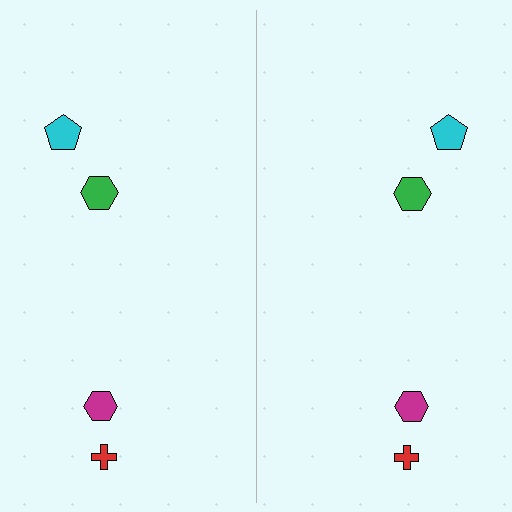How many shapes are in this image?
There are 8 shapes in this image.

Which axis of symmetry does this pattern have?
The pattern has a vertical axis of symmetry running through the center of the image.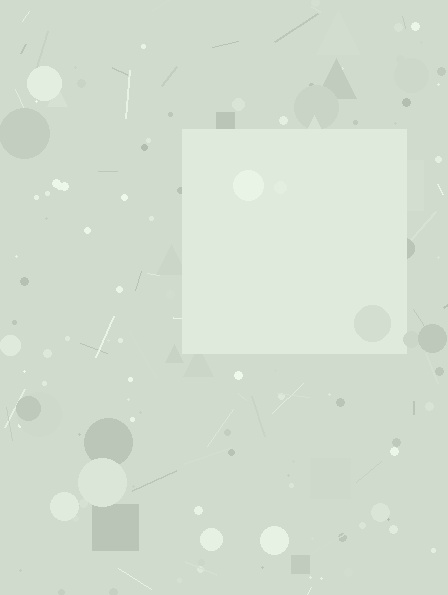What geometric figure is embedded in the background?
A square is embedded in the background.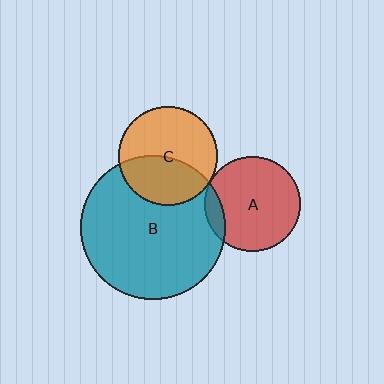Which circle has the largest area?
Circle B (teal).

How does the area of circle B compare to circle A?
Approximately 2.3 times.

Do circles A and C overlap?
Yes.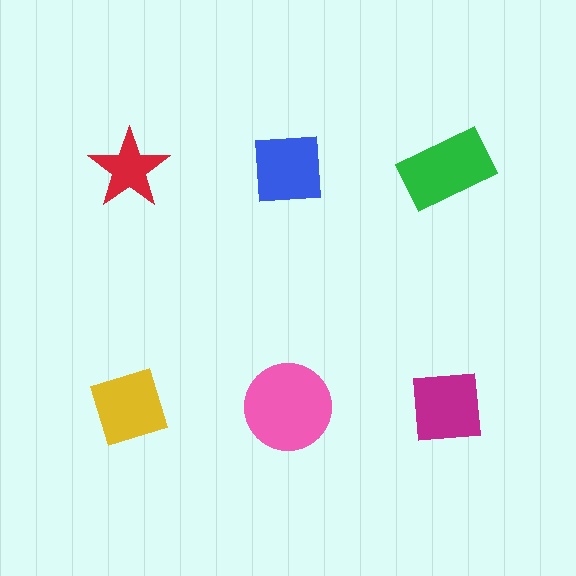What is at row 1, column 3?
A green rectangle.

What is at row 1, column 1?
A red star.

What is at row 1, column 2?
A blue square.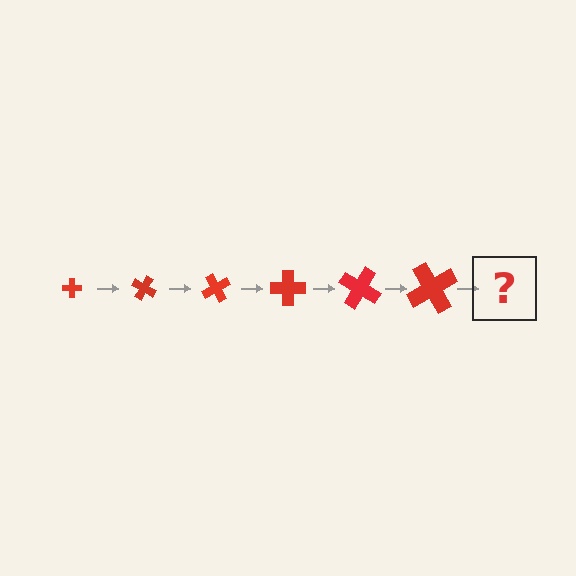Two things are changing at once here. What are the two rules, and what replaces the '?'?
The two rules are that the cross grows larger each step and it rotates 30 degrees each step. The '?' should be a cross, larger than the previous one and rotated 180 degrees from the start.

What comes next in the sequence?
The next element should be a cross, larger than the previous one and rotated 180 degrees from the start.